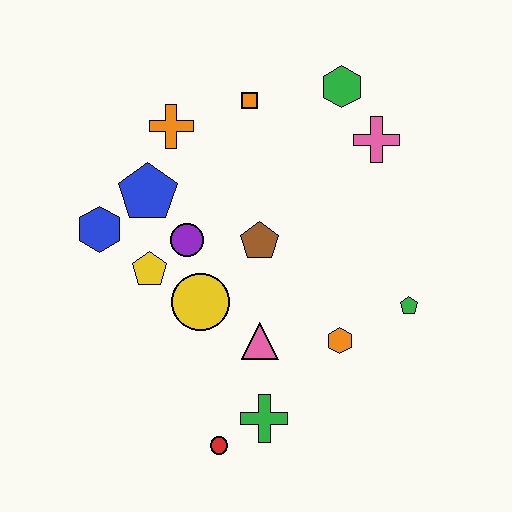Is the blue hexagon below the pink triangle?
No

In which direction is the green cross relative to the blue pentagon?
The green cross is below the blue pentagon.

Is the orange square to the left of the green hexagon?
Yes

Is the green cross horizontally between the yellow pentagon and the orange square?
No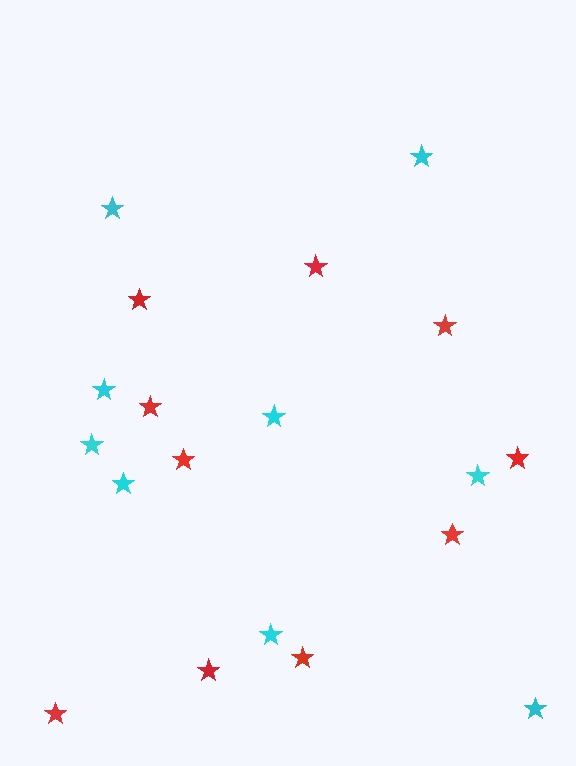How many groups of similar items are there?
There are 2 groups: one group of cyan stars (9) and one group of red stars (10).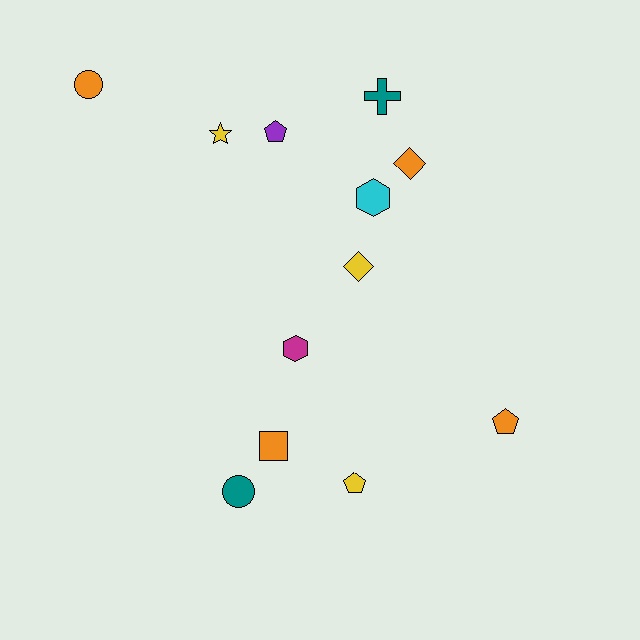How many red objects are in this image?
There are no red objects.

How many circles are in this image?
There are 2 circles.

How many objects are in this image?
There are 12 objects.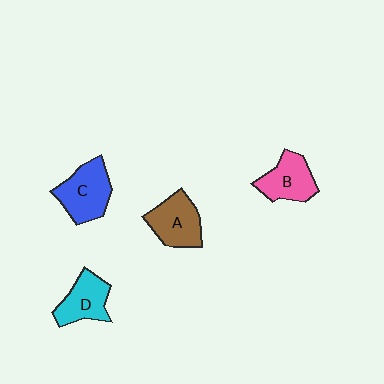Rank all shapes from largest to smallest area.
From largest to smallest: C (blue), A (brown), B (pink), D (cyan).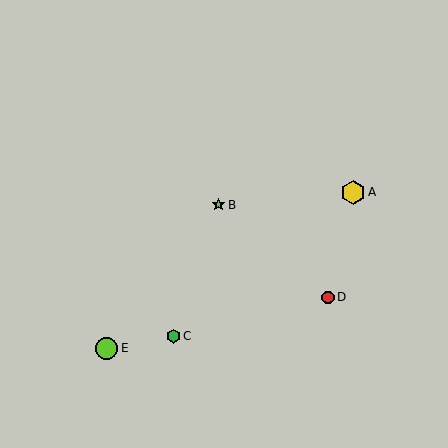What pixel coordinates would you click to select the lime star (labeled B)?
Click at (218, 205) to select the lime star B.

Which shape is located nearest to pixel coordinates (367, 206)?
The yellow hexagon (labeled A) at (353, 192) is nearest to that location.